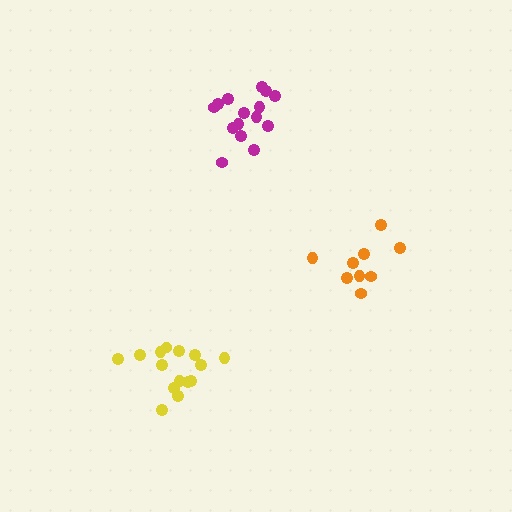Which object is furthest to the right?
The orange cluster is rightmost.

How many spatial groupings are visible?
There are 3 spatial groupings.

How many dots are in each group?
Group 1: 15 dots, Group 2: 9 dots, Group 3: 15 dots (39 total).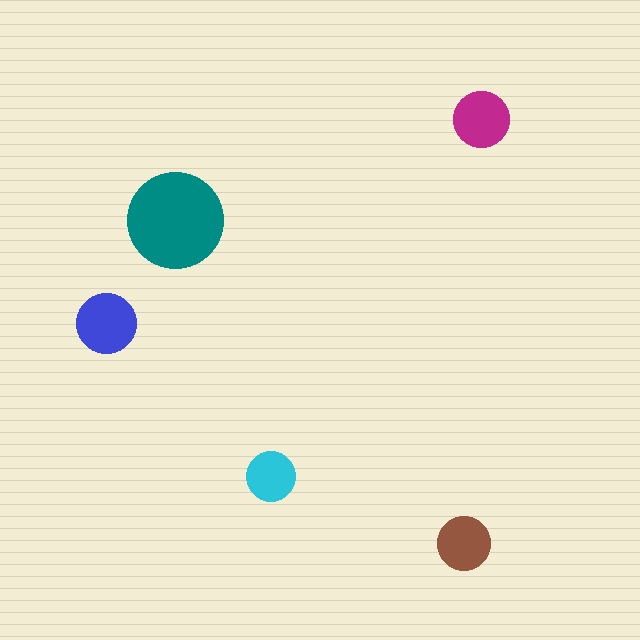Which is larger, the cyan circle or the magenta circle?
The magenta one.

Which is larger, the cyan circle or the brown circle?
The brown one.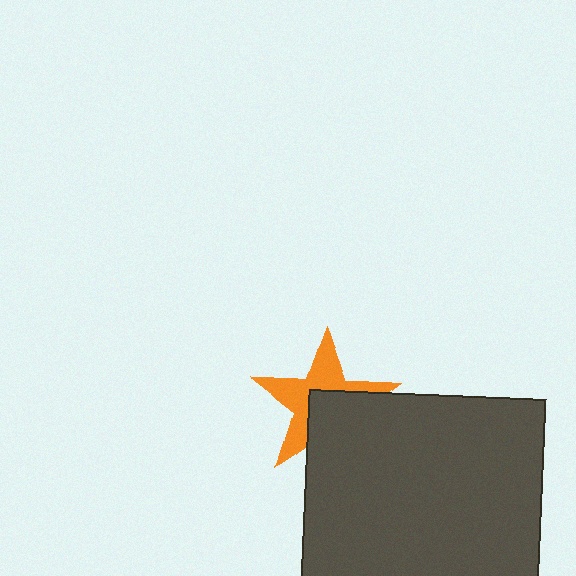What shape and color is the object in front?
The object in front is a dark gray rectangle.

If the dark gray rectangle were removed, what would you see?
You would see the complete orange star.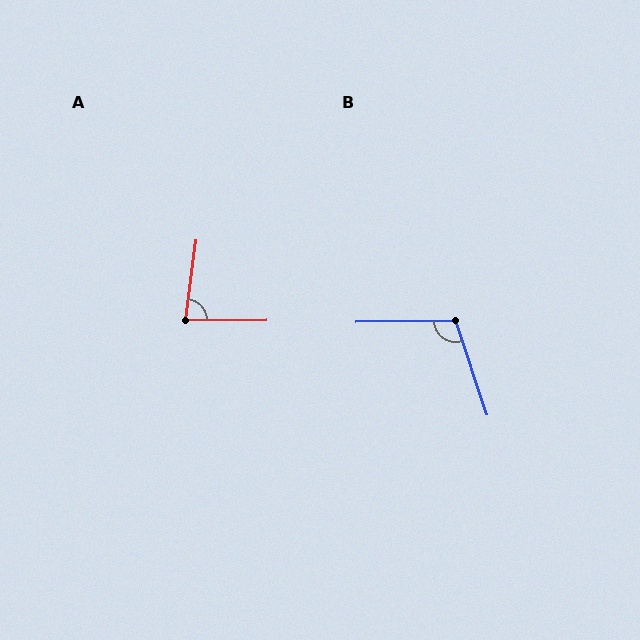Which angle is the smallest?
A, at approximately 82 degrees.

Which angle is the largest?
B, at approximately 107 degrees.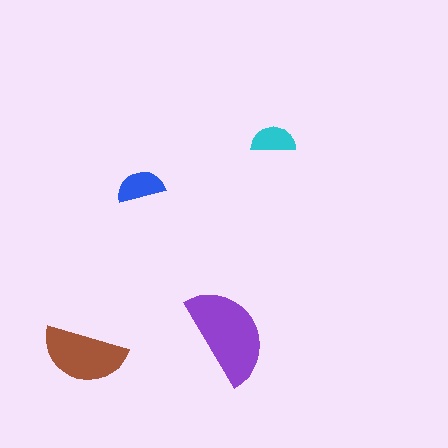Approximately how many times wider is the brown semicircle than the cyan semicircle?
About 2 times wider.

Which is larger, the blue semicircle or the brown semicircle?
The brown one.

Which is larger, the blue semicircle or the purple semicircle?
The purple one.